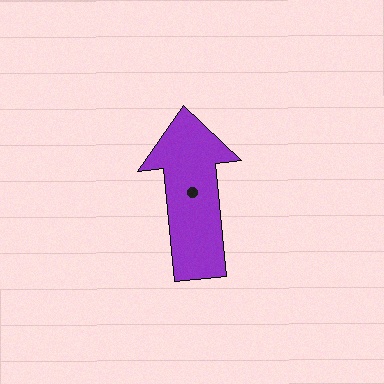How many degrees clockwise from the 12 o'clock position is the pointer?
Approximately 354 degrees.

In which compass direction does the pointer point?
North.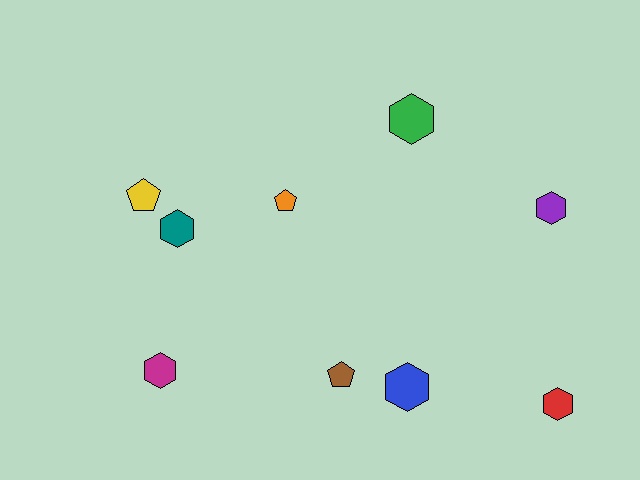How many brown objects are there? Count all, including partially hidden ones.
There is 1 brown object.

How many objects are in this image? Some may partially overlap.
There are 9 objects.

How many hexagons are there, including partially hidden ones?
There are 6 hexagons.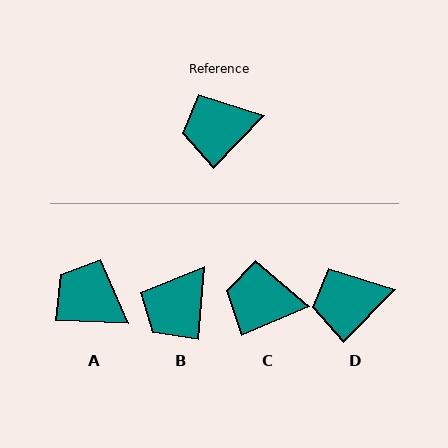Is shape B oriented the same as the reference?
No, it is off by about 39 degrees.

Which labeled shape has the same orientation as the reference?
D.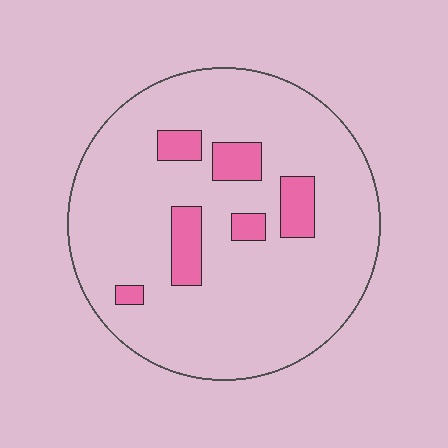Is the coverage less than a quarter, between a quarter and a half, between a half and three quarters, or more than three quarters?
Less than a quarter.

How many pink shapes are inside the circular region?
6.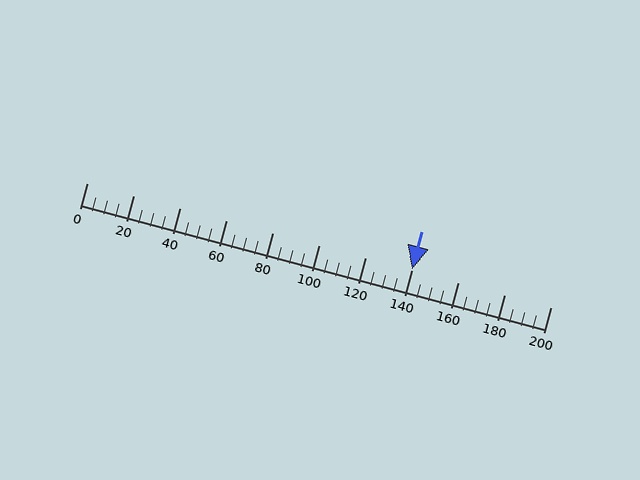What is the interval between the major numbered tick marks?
The major tick marks are spaced 20 units apart.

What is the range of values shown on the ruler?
The ruler shows values from 0 to 200.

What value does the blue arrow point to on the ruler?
The blue arrow points to approximately 140.